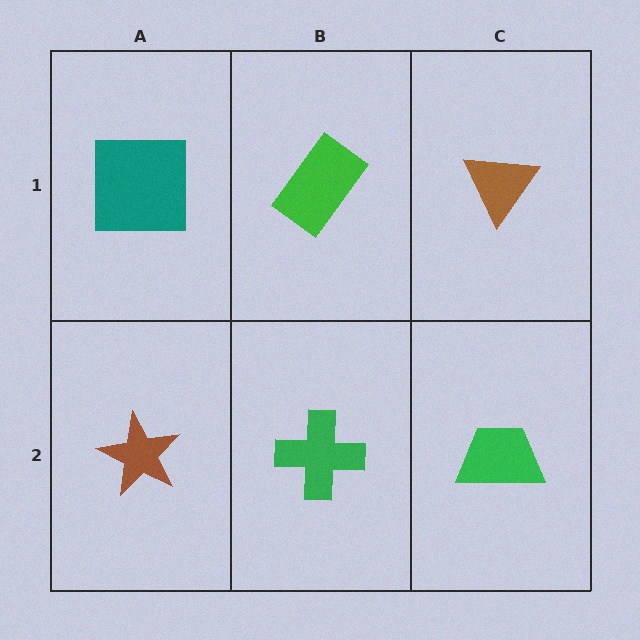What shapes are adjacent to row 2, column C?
A brown triangle (row 1, column C), a green cross (row 2, column B).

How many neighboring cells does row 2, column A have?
2.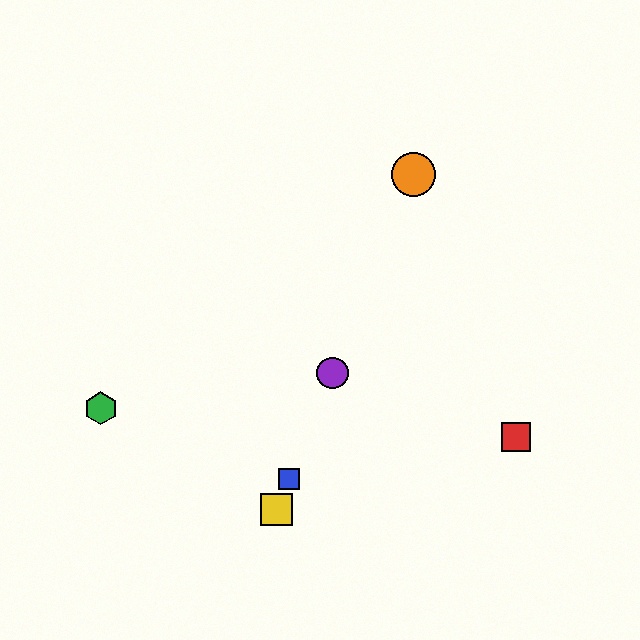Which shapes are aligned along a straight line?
The blue square, the yellow square, the purple circle, the orange circle are aligned along a straight line.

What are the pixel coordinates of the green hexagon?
The green hexagon is at (101, 408).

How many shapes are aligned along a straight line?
4 shapes (the blue square, the yellow square, the purple circle, the orange circle) are aligned along a straight line.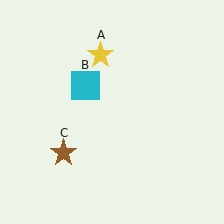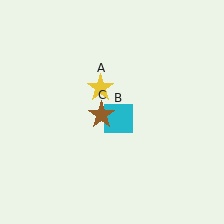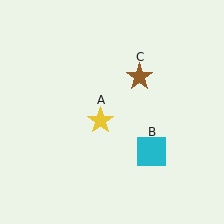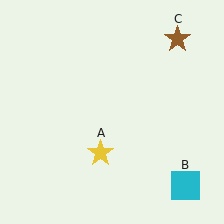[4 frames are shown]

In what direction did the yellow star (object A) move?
The yellow star (object A) moved down.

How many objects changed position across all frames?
3 objects changed position: yellow star (object A), cyan square (object B), brown star (object C).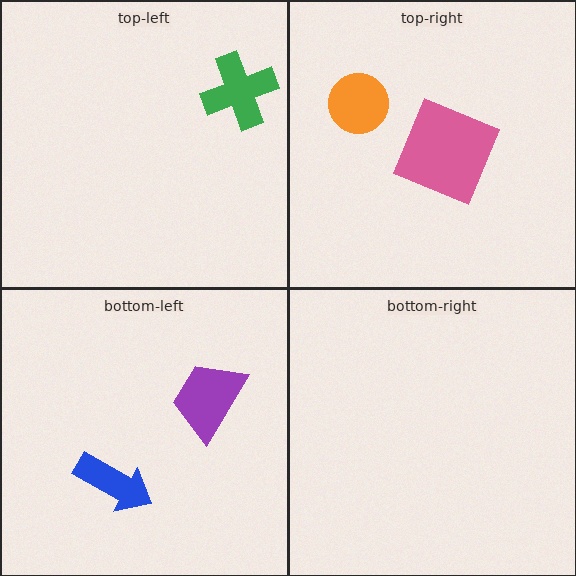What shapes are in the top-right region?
The pink square, the orange circle.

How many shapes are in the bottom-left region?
2.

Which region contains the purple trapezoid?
The bottom-left region.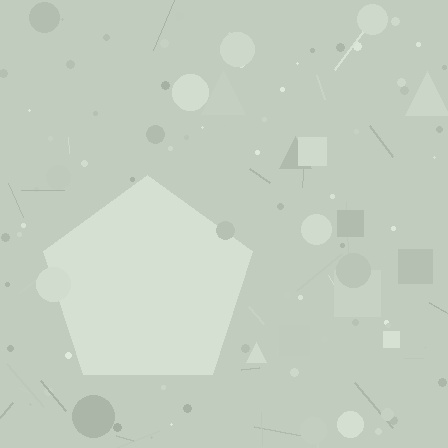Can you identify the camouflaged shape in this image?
The camouflaged shape is a pentagon.